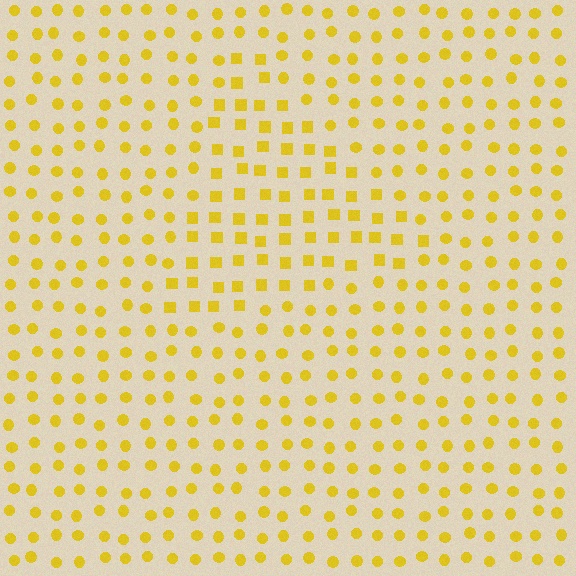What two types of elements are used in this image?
The image uses squares inside the triangle region and circles outside it.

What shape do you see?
I see a triangle.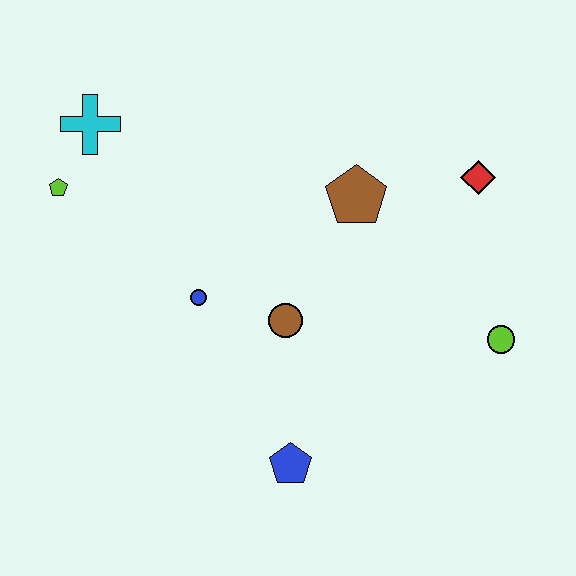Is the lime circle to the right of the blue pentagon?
Yes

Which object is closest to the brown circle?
The blue circle is closest to the brown circle.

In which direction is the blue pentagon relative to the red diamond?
The blue pentagon is below the red diamond.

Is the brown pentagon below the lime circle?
No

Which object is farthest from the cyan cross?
The lime circle is farthest from the cyan cross.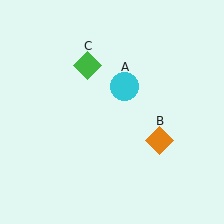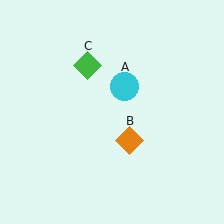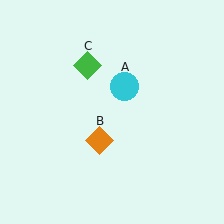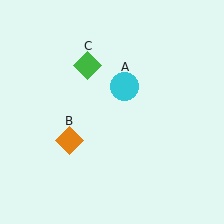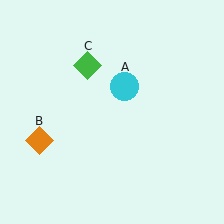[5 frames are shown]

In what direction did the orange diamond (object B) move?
The orange diamond (object B) moved left.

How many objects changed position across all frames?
1 object changed position: orange diamond (object B).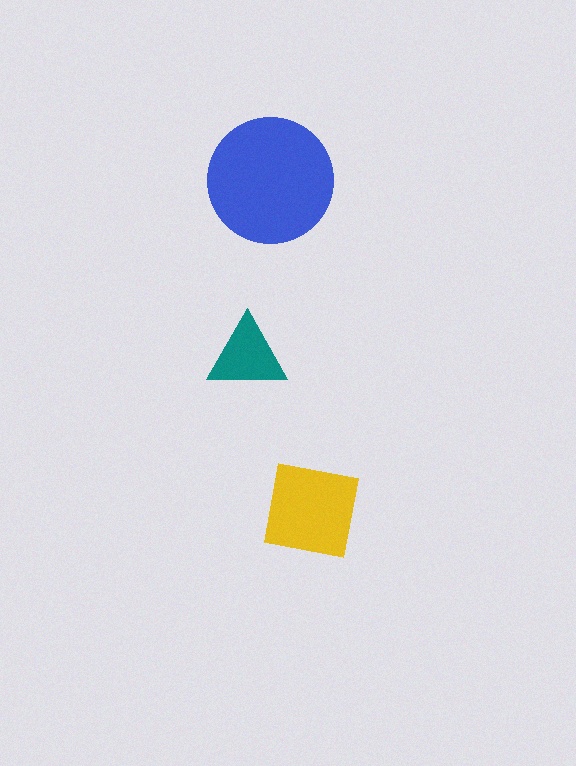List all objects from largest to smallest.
The blue circle, the yellow square, the teal triangle.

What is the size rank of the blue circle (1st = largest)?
1st.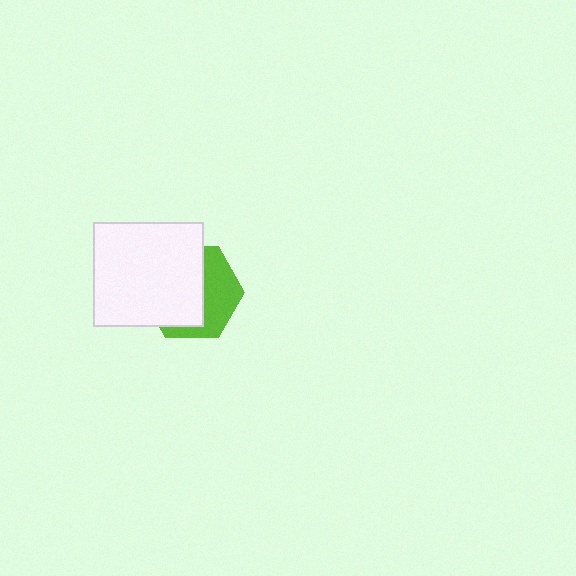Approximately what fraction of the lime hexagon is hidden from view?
Roughly 59% of the lime hexagon is hidden behind the white rectangle.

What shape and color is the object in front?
The object in front is a white rectangle.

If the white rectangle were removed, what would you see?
You would see the complete lime hexagon.